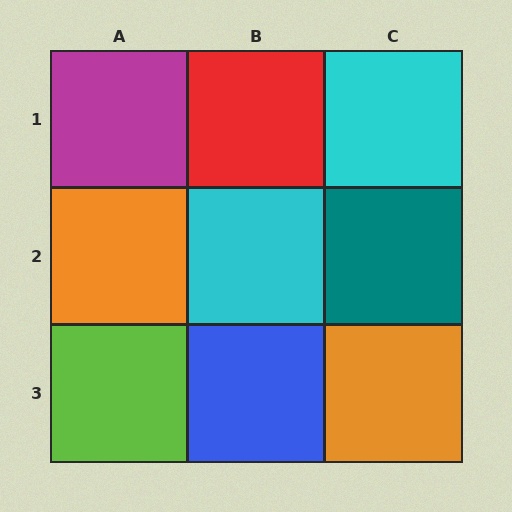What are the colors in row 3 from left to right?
Lime, blue, orange.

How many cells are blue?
1 cell is blue.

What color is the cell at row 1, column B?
Red.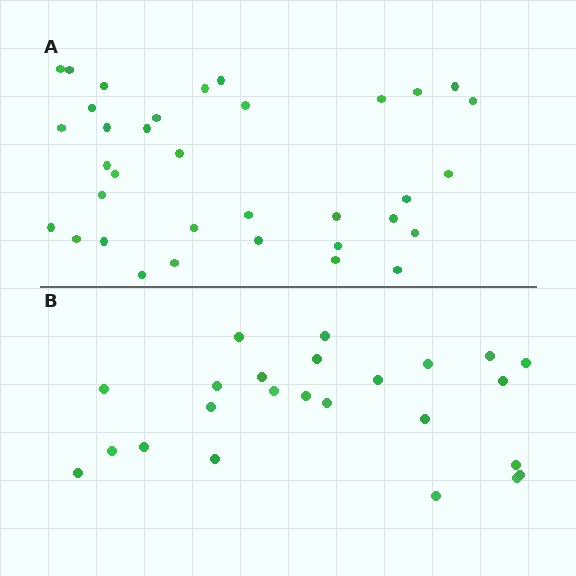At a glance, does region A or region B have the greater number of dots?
Region A (the top region) has more dots.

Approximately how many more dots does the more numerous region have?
Region A has roughly 12 or so more dots than region B.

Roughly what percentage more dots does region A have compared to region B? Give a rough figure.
About 45% more.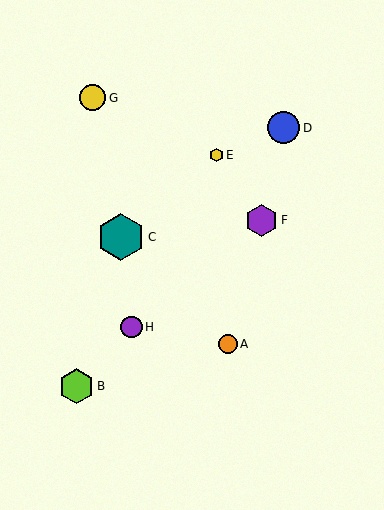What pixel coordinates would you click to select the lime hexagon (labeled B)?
Click at (76, 386) to select the lime hexagon B.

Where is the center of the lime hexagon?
The center of the lime hexagon is at (76, 386).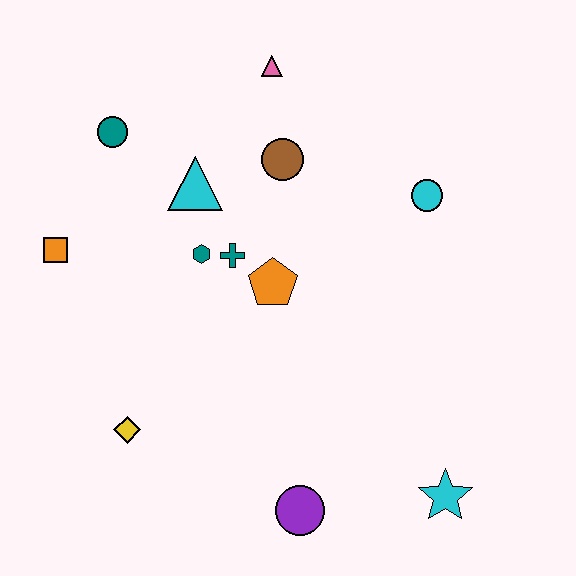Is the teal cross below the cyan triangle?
Yes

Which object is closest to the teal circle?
The cyan triangle is closest to the teal circle.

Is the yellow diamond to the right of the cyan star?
No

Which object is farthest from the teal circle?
The cyan star is farthest from the teal circle.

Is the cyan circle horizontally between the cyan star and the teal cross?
Yes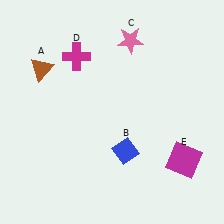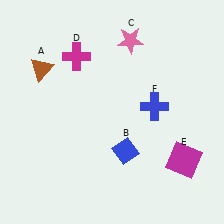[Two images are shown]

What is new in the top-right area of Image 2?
A blue cross (F) was added in the top-right area of Image 2.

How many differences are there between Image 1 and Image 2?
There is 1 difference between the two images.